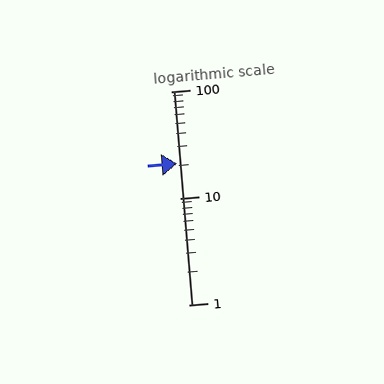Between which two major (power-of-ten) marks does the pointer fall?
The pointer is between 10 and 100.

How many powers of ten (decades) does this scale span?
The scale spans 2 decades, from 1 to 100.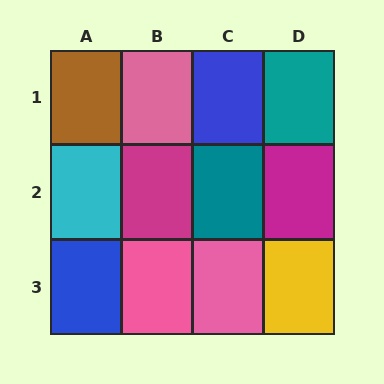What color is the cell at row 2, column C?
Teal.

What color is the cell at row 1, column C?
Blue.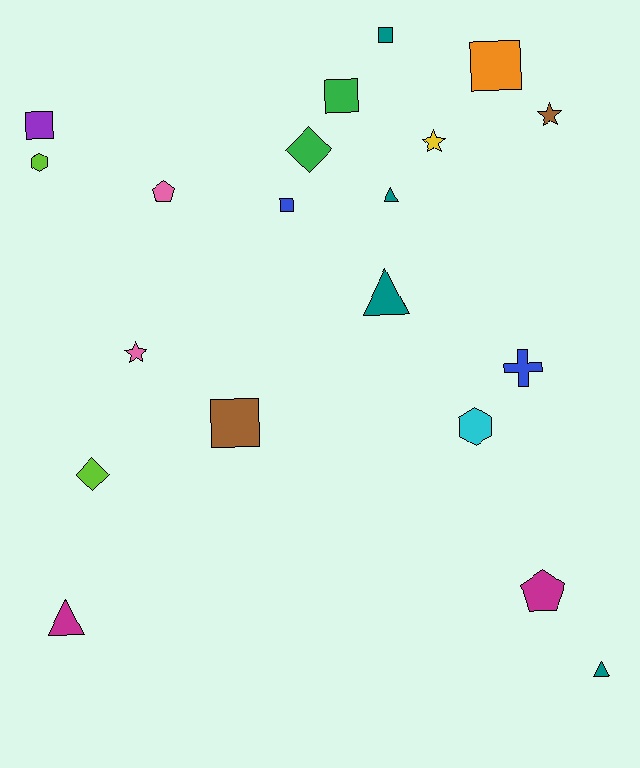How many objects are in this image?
There are 20 objects.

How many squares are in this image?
There are 6 squares.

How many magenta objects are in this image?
There are 2 magenta objects.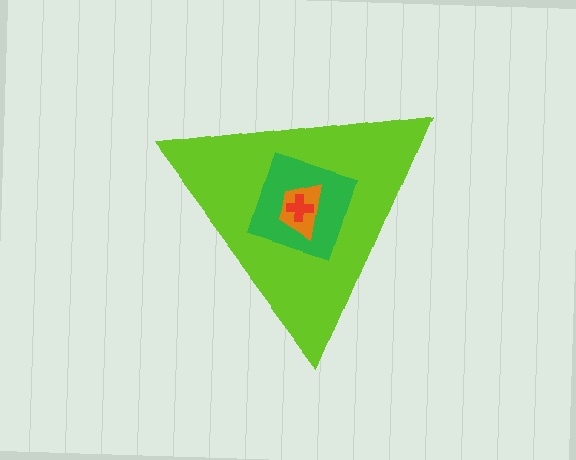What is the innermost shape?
The red cross.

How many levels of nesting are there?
4.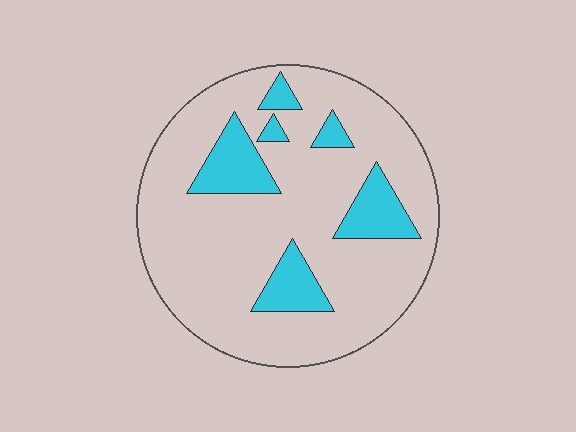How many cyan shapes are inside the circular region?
6.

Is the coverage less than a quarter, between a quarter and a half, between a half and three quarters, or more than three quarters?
Less than a quarter.